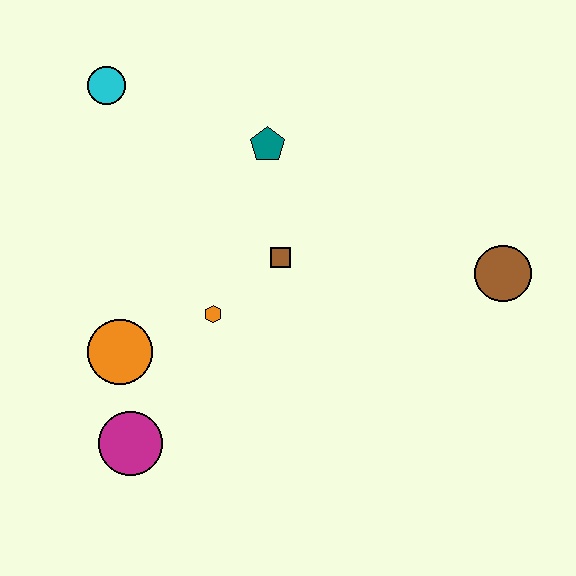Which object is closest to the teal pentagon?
The brown square is closest to the teal pentagon.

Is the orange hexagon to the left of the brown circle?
Yes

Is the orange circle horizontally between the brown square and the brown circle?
No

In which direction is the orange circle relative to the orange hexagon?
The orange circle is to the left of the orange hexagon.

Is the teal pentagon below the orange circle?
No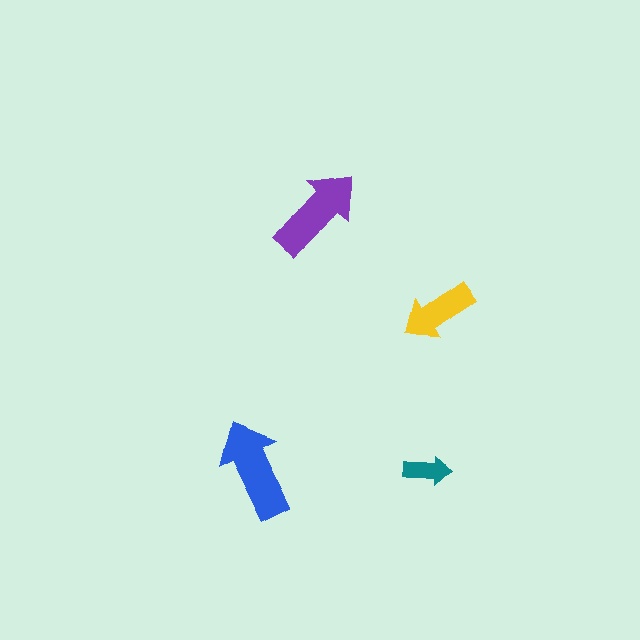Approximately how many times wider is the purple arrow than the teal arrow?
About 2 times wider.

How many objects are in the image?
There are 4 objects in the image.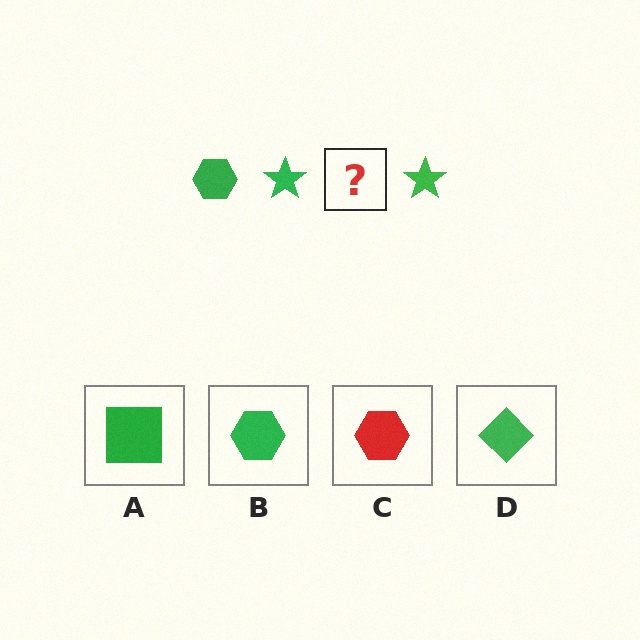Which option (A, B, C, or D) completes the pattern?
B.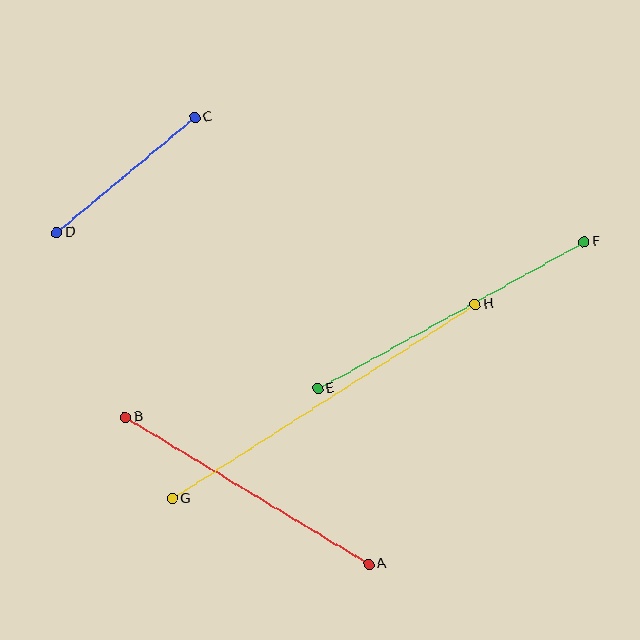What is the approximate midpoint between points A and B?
The midpoint is at approximately (247, 491) pixels.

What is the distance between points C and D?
The distance is approximately 180 pixels.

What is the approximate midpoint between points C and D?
The midpoint is at approximately (126, 175) pixels.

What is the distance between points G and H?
The distance is approximately 360 pixels.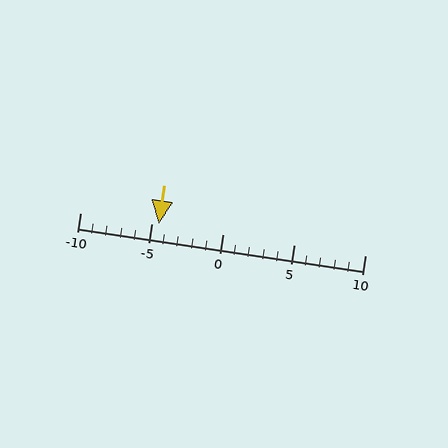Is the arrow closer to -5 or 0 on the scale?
The arrow is closer to -5.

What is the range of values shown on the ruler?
The ruler shows values from -10 to 10.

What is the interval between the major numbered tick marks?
The major tick marks are spaced 5 units apart.